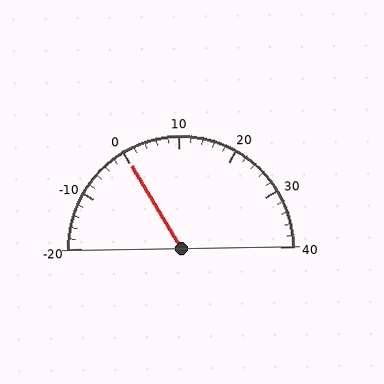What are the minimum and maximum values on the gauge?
The gauge ranges from -20 to 40.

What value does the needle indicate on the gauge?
The needle indicates approximately 0.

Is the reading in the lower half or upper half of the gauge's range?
The reading is in the lower half of the range (-20 to 40).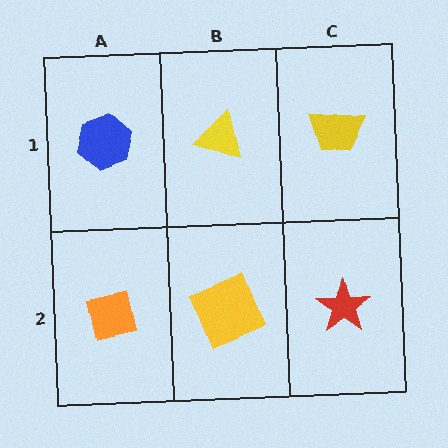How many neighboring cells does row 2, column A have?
2.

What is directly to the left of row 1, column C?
A yellow triangle.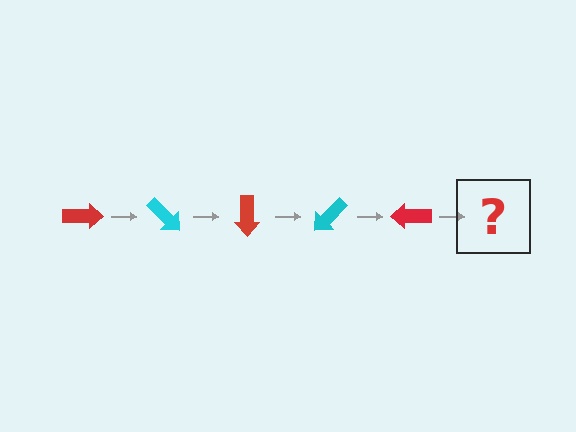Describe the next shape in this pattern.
It should be a cyan arrow, rotated 225 degrees from the start.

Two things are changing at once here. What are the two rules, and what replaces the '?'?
The two rules are that it rotates 45 degrees each step and the color cycles through red and cyan. The '?' should be a cyan arrow, rotated 225 degrees from the start.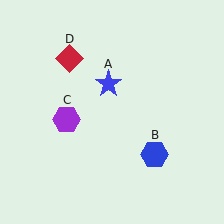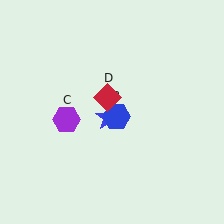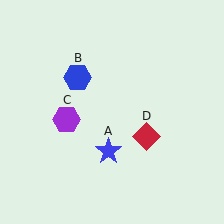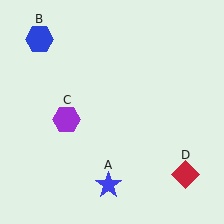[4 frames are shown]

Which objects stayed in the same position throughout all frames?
Purple hexagon (object C) remained stationary.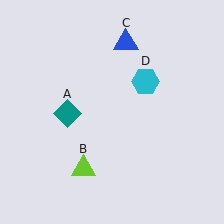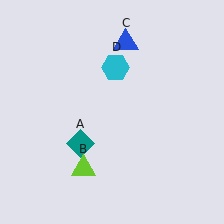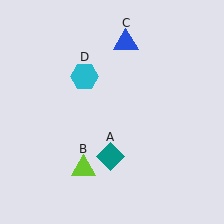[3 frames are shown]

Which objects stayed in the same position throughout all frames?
Lime triangle (object B) and blue triangle (object C) remained stationary.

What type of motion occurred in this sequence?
The teal diamond (object A), cyan hexagon (object D) rotated counterclockwise around the center of the scene.